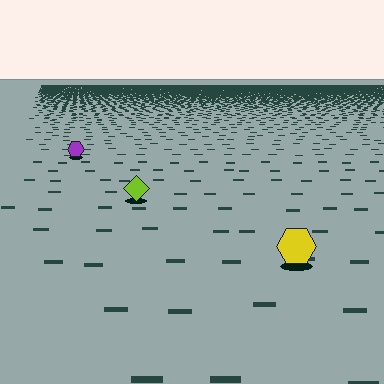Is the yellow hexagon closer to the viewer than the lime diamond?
Yes. The yellow hexagon is closer — you can tell from the texture gradient: the ground texture is coarser near it.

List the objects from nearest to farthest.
From nearest to farthest: the yellow hexagon, the lime diamond, the purple hexagon.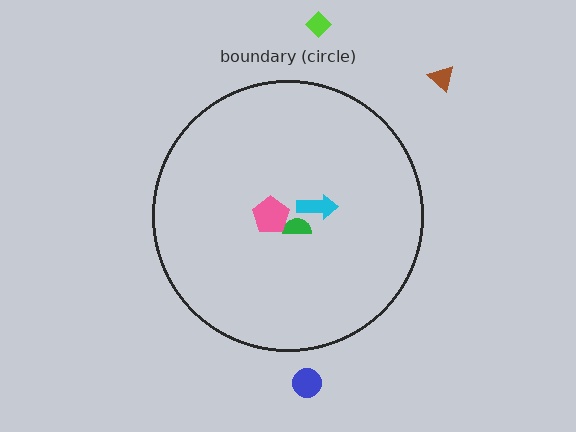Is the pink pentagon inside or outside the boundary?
Inside.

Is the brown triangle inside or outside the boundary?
Outside.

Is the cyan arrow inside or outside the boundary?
Inside.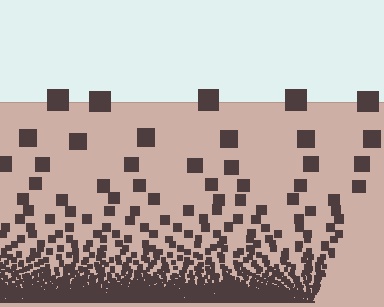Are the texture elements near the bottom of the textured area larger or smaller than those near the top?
Smaller. The gradient is inverted — elements near the bottom are smaller and denser.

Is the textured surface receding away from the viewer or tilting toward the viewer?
The surface appears to tilt toward the viewer. Texture elements get larger and sparser toward the top.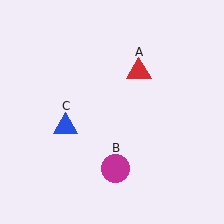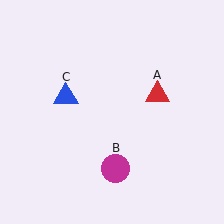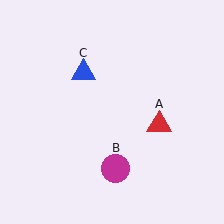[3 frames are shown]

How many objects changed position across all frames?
2 objects changed position: red triangle (object A), blue triangle (object C).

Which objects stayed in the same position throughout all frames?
Magenta circle (object B) remained stationary.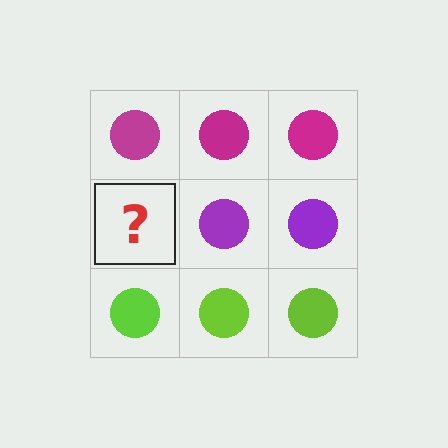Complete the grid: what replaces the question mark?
The question mark should be replaced with a purple circle.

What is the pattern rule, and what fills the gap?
The rule is that each row has a consistent color. The gap should be filled with a purple circle.